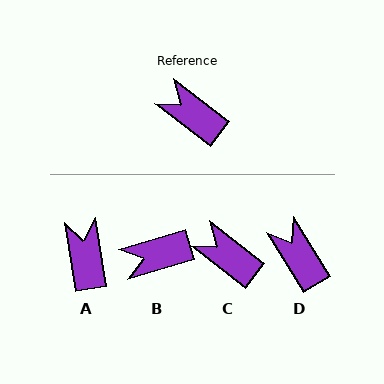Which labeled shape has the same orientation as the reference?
C.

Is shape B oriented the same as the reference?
No, it is off by about 53 degrees.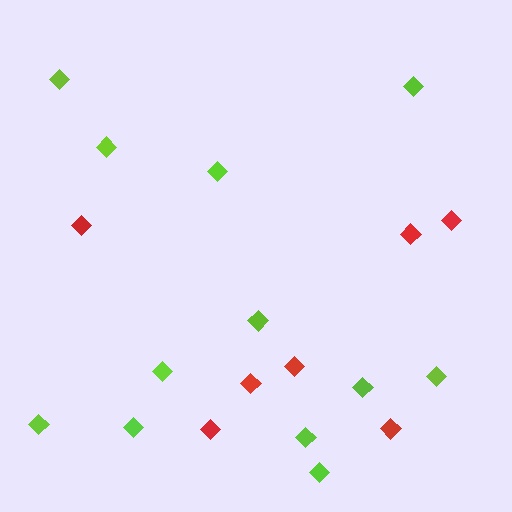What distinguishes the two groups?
There are 2 groups: one group of red diamonds (7) and one group of lime diamonds (12).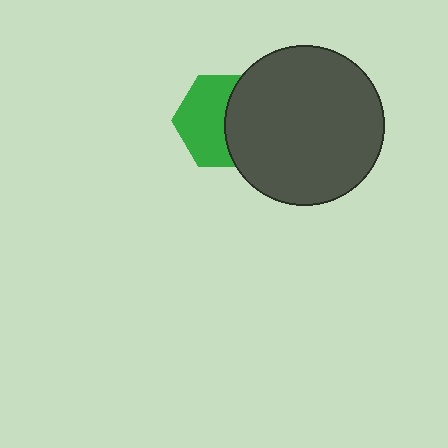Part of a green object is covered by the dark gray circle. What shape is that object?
It is a hexagon.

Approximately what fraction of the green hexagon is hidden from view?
Roughly 45% of the green hexagon is hidden behind the dark gray circle.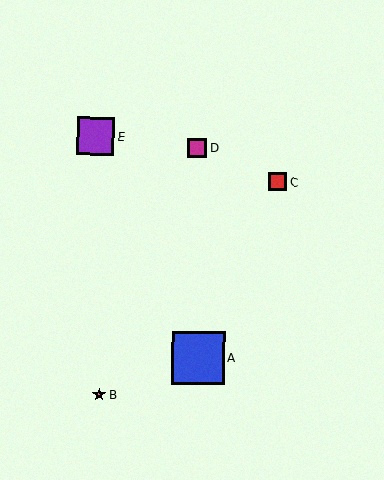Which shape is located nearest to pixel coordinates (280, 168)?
The red square (labeled C) at (278, 182) is nearest to that location.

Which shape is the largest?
The blue square (labeled A) is the largest.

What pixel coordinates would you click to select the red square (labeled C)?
Click at (278, 182) to select the red square C.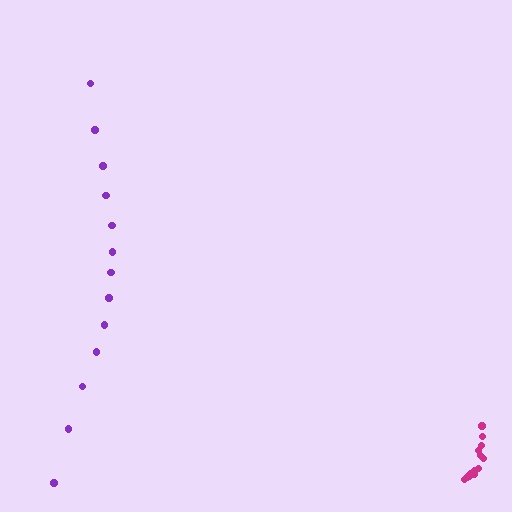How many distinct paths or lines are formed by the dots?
There are 2 distinct paths.